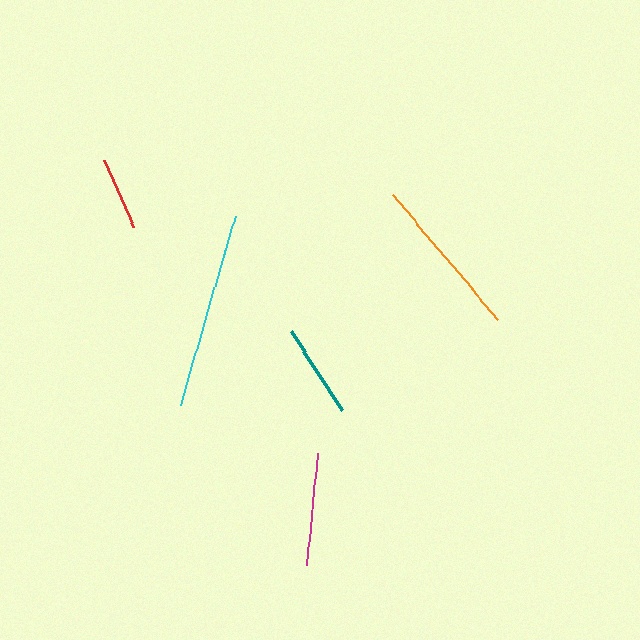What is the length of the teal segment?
The teal segment is approximately 95 pixels long.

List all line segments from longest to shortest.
From longest to shortest: cyan, orange, magenta, teal, red.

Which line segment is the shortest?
The red line is the shortest at approximately 73 pixels.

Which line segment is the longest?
The cyan line is the longest at approximately 197 pixels.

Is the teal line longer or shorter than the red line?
The teal line is longer than the red line.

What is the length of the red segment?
The red segment is approximately 73 pixels long.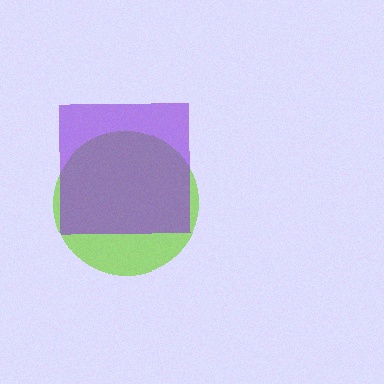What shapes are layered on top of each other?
The layered shapes are: a lime circle, a purple square.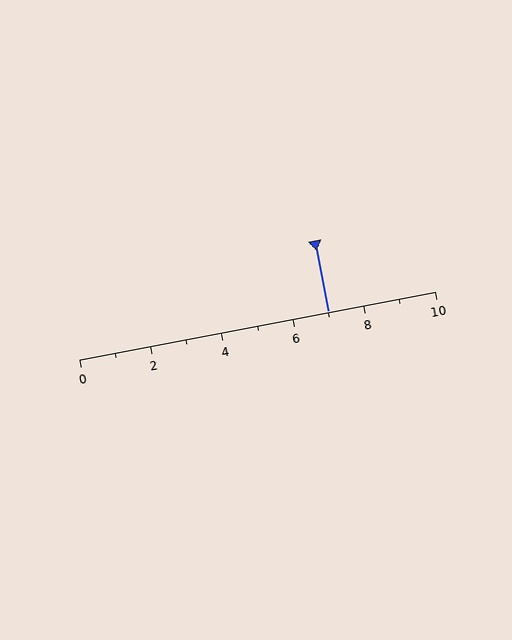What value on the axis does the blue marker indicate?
The marker indicates approximately 7.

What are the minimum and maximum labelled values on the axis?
The axis runs from 0 to 10.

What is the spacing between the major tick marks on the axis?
The major ticks are spaced 2 apart.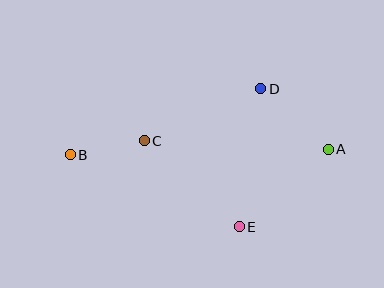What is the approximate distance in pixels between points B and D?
The distance between B and D is approximately 202 pixels.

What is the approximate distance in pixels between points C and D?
The distance between C and D is approximately 128 pixels.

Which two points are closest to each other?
Points B and C are closest to each other.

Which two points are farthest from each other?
Points A and B are farthest from each other.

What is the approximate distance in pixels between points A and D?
The distance between A and D is approximately 91 pixels.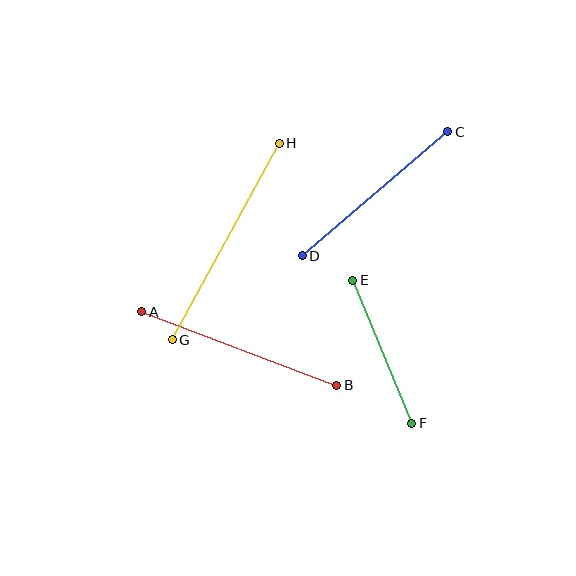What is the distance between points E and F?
The distance is approximately 155 pixels.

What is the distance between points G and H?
The distance is approximately 224 pixels.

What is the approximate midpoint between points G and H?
The midpoint is at approximately (226, 241) pixels.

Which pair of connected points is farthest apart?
Points G and H are farthest apart.